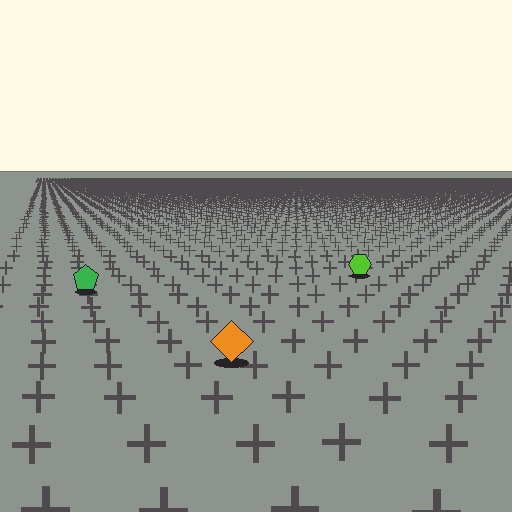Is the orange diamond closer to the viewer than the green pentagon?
Yes. The orange diamond is closer — you can tell from the texture gradient: the ground texture is coarser near it.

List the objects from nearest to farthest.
From nearest to farthest: the orange diamond, the green pentagon, the lime hexagon.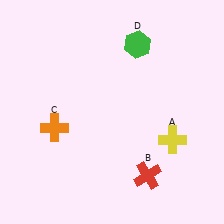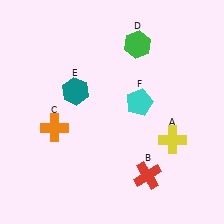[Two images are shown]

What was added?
A teal hexagon (E), a cyan pentagon (F) were added in Image 2.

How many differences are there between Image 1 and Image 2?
There are 2 differences between the two images.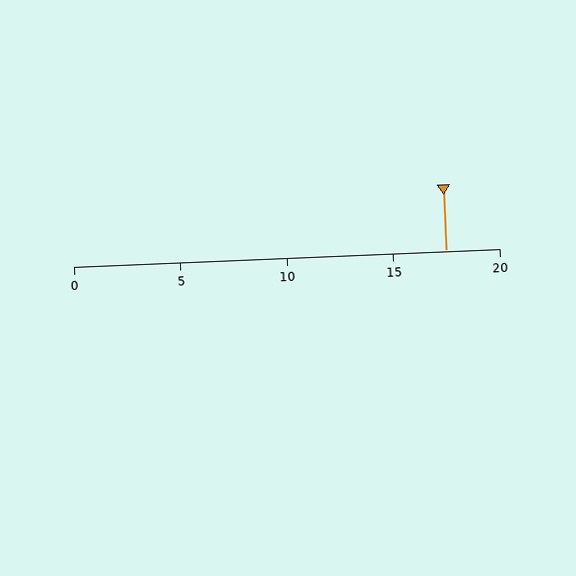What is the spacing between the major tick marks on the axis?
The major ticks are spaced 5 apart.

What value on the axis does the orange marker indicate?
The marker indicates approximately 17.5.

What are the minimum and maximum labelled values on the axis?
The axis runs from 0 to 20.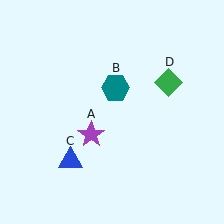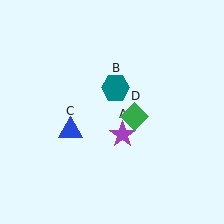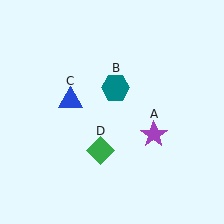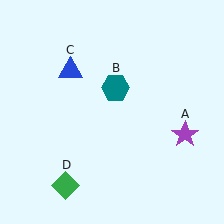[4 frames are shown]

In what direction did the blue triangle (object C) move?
The blue triangle (object C) moved up.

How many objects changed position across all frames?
3 objects changed position: purple star (object A), blue triangle (object C), green diamond (object D).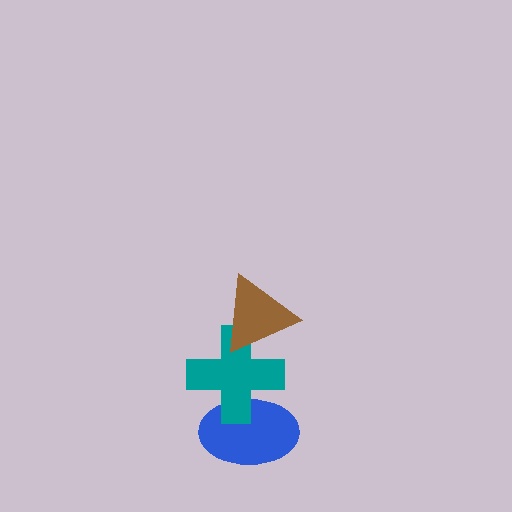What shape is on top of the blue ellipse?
The teal cross is on top of the blue ellipse.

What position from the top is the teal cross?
The teal cross is 2nd from the top.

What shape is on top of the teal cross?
The brown triangle is on top of the teal cross.